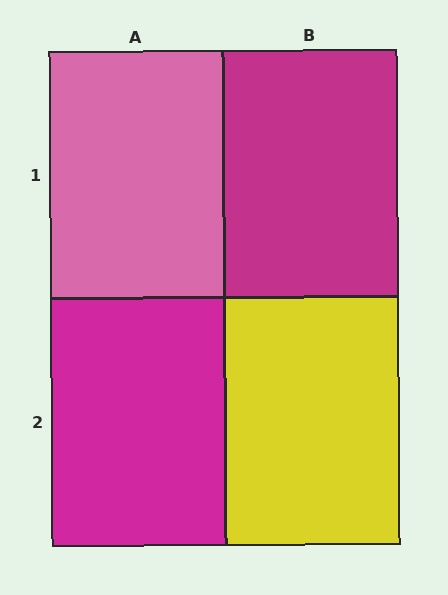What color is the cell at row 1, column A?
Pink.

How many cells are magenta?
2 cells are magenta.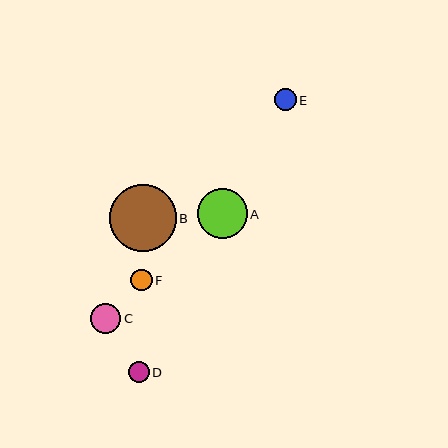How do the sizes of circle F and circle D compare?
Circle F and circle D are approximately the same size.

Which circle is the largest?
Circle B is the largest with a size of approximately 67 pixels.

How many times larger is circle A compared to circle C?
Circle A is approximately 1.7 times the size of circle C.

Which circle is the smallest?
Circle D is the smallest with a size of approximately 21 pixels.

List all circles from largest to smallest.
From largest to smallest: B, A, C, E, F, D.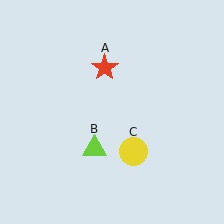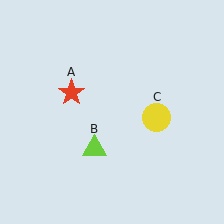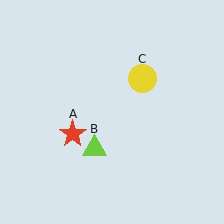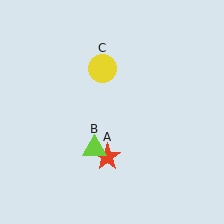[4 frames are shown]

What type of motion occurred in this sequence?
The red star (object A), yellow circle (object C) rotated counterclockwise around the center of the scene.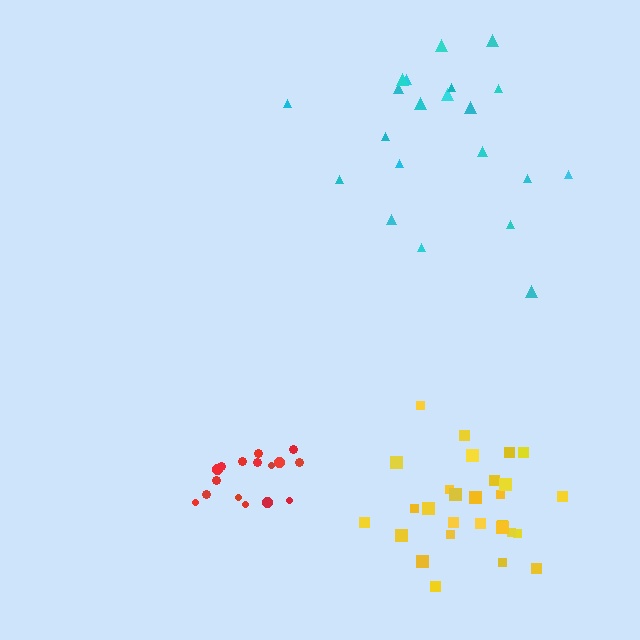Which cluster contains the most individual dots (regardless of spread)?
Yellow (28).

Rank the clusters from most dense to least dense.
red, yellow, cyan.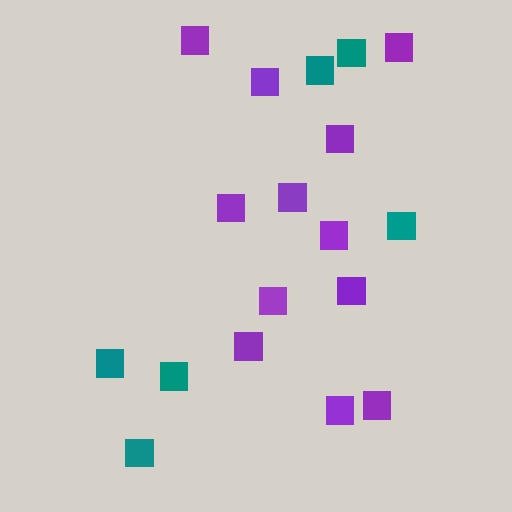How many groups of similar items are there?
There are 2 groups: one group of teal squares (6) and one group of purple squares (12).